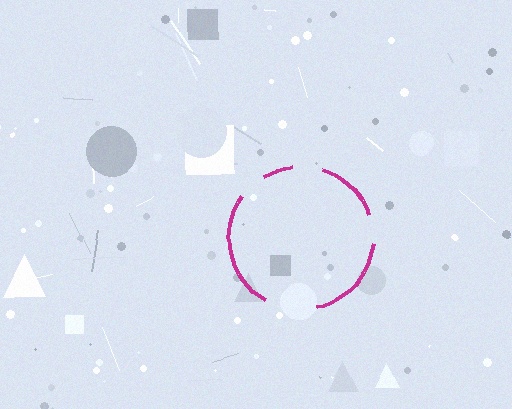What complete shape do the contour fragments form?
The contour fragments form a circle.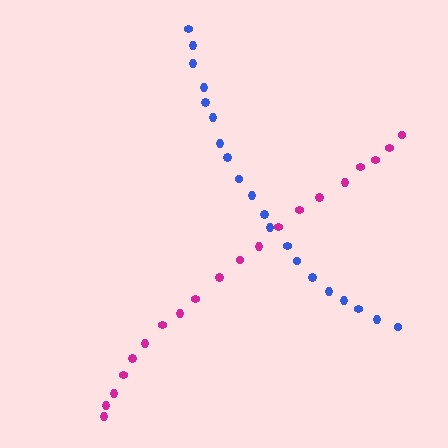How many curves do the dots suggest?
There are 2 distinct paths.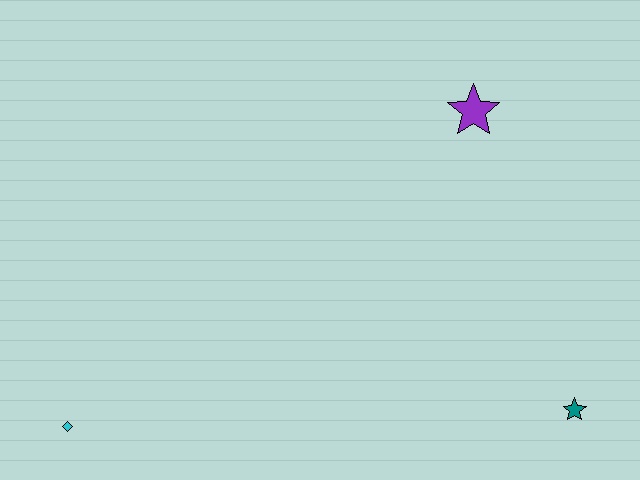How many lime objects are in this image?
There are no lime objects.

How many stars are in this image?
There are 2 stars.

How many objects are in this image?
There are 3 objects.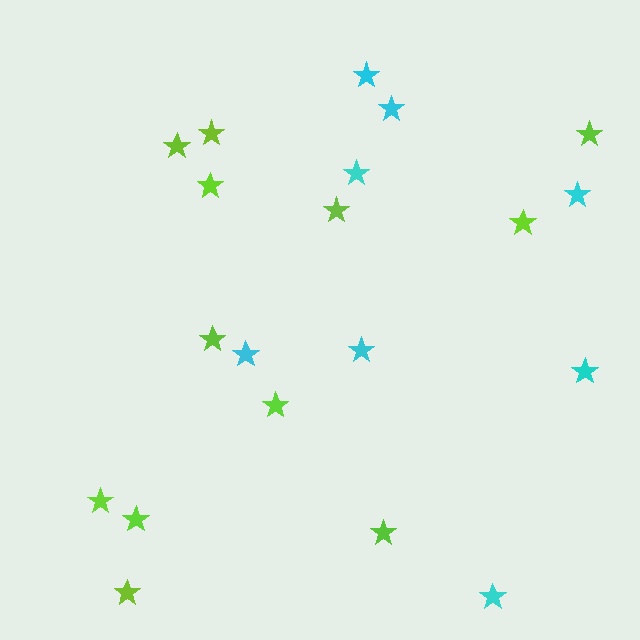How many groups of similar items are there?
There are 2 groups: one group of lime stars (12) and one group of cyan stars (8).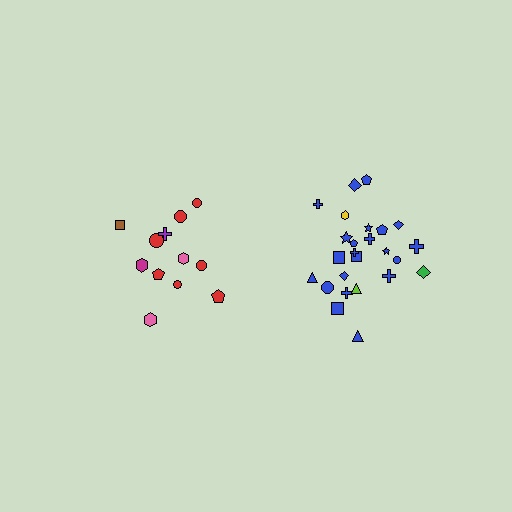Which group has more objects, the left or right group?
The right group.